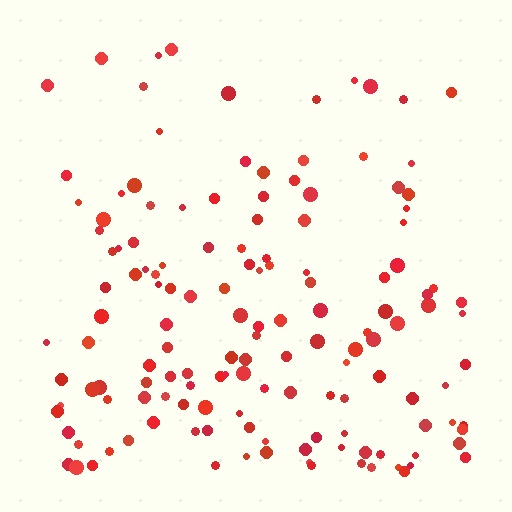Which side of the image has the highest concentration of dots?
The bottom.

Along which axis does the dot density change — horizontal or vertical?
Vertical.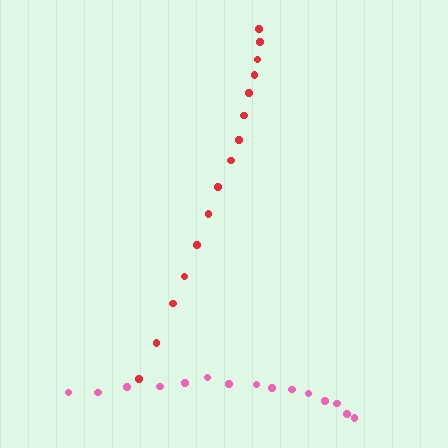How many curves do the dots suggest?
There are 2 distinct paths.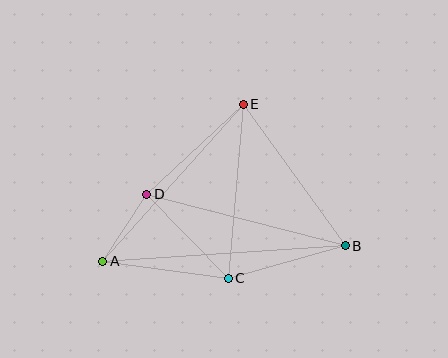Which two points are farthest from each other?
Points A and B are farthest from each other.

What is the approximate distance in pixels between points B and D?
The distance between B and D is approximately 205 pixels.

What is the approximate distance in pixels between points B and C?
The distance between B and C is approximately 121 pixels.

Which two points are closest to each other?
Points A and D are closest to each other.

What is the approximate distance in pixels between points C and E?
The distance between C and E is approximately 175 pixels.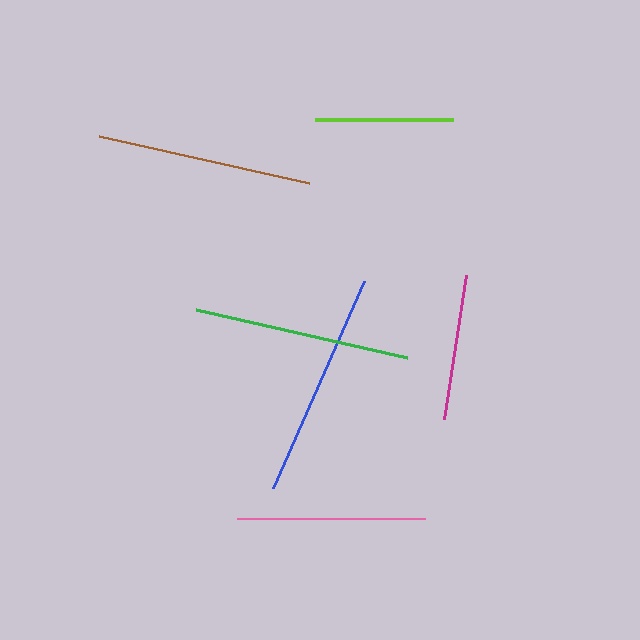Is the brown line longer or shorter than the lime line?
The brown line is longer than the lime line.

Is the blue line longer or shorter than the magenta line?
The blue line is longer than the magenta line.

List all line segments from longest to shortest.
From longest to shortest: blue, green, brown, pink, magenta, lime.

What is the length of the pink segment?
The pink segment is approximately 187 pixels long.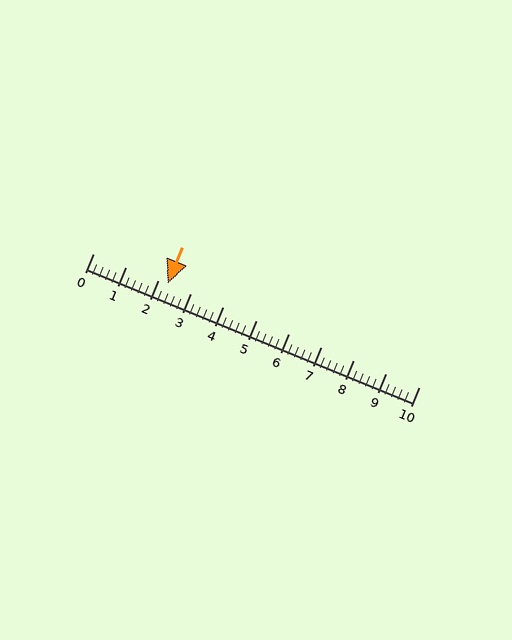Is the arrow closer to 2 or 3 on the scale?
The arrow is closer to 2.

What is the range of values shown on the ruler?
The ruler shows values from 0 to 10.